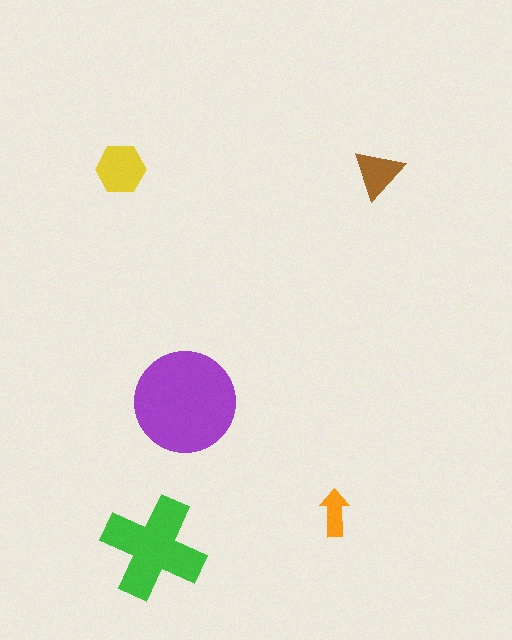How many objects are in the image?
There are 5 objects in the image.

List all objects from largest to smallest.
The purple circle, the green cross, the yellow hexagon, the brown triangle, the orange arrow.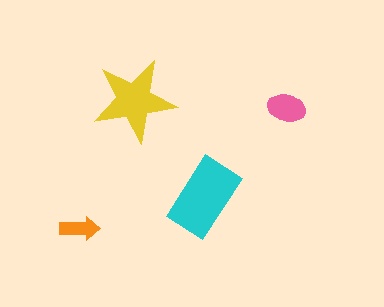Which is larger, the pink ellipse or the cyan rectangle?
The cyan rectangle.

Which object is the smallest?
The orange arrow.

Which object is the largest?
The cyan rectangle.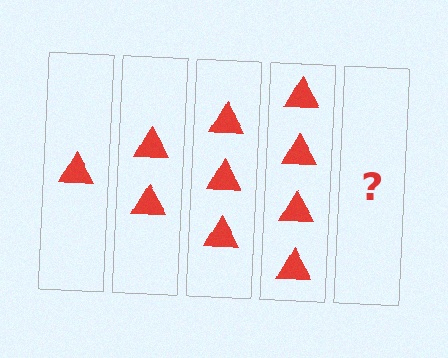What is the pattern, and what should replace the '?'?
The pattern is that each step adds one more triangle. The '?' should be 5 triangles.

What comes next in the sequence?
The next element should be 5 triangles.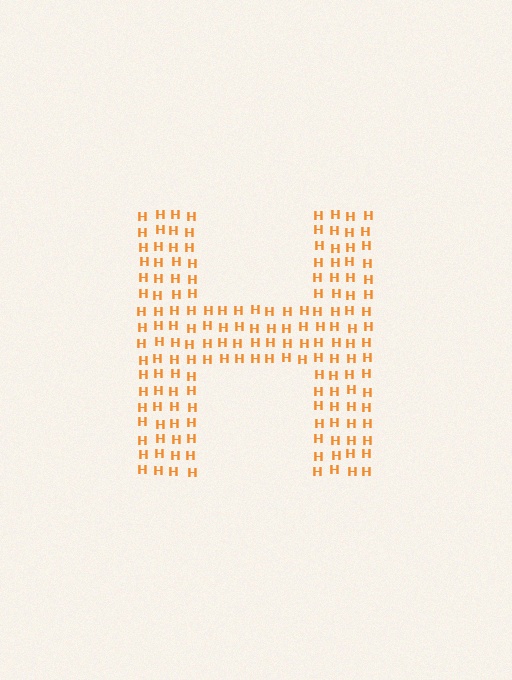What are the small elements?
The small elements are letter H's.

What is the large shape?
The large shape is the letter H.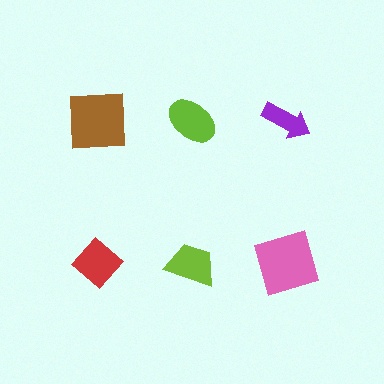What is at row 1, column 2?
A lime ellipse.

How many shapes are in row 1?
3 shapes.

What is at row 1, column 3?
A purple arrow.